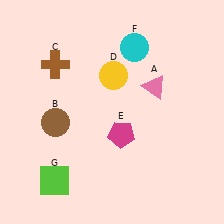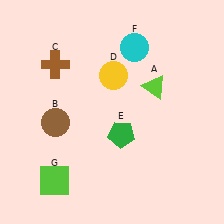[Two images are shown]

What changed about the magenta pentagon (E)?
In Image 1, E is magenta. In Image 2, it changed to green.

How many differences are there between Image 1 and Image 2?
There are 2 differences between the two images.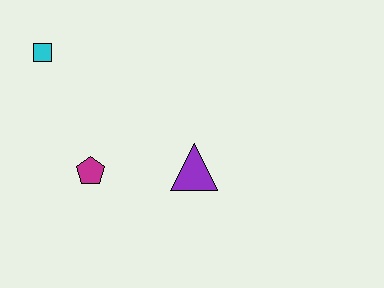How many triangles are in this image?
There is 1 triangle.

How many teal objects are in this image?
There are no teal objects.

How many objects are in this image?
There are 3 objects.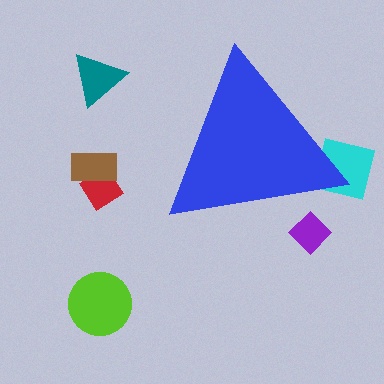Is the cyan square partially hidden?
Yes, the cyan square is partially hidden behind the blue triangle.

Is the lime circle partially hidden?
No, the lime circle is fully visible.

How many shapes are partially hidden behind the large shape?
2 shapes are partially hidden.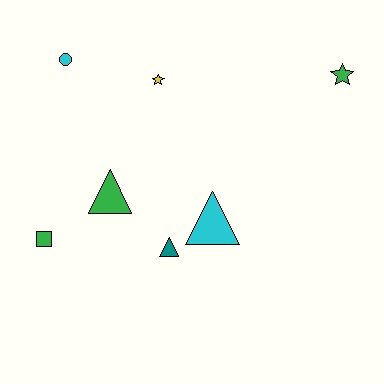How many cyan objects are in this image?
There are 2 cyan objects.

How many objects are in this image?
There are 7 objects.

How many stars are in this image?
There are 2 stars.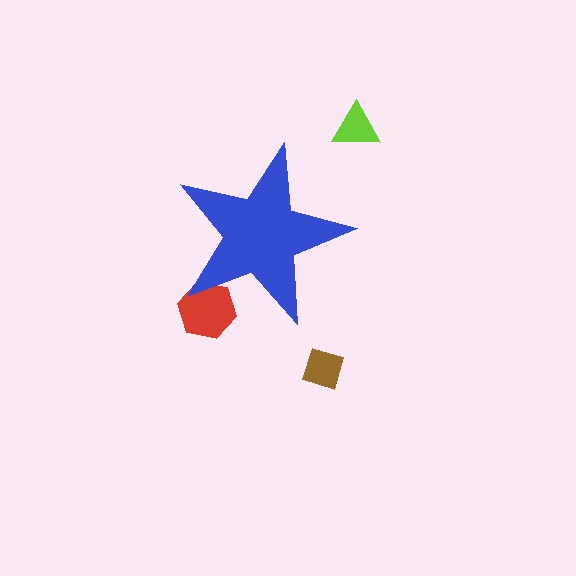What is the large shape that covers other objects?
A blue star.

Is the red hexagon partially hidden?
Yes, the red hexagon is partially hidden behind the blue star.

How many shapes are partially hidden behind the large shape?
1 shape is partially hidden.